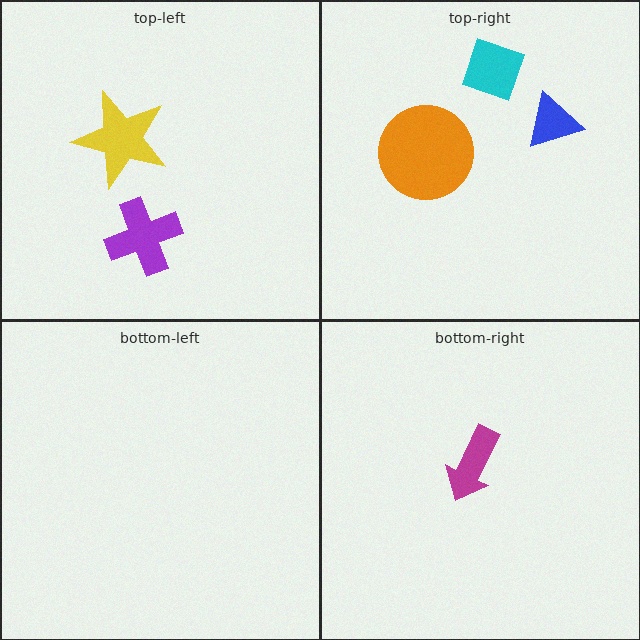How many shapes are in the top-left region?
2.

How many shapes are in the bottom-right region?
1.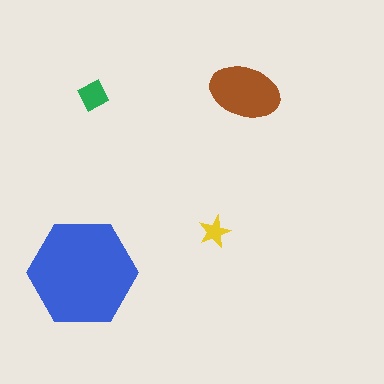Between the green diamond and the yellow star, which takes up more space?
The green diamond.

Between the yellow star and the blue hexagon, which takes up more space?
The blue hexagon.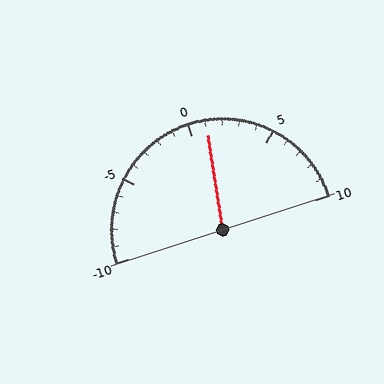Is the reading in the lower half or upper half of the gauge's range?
The reading is in the upper half of the range (-10 to 10).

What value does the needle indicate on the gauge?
The needle indicates approximately 1.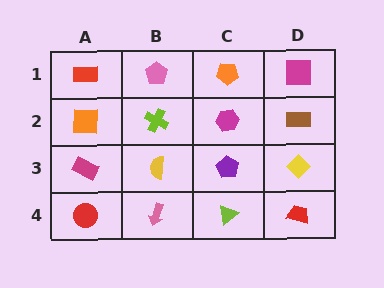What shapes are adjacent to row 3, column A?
An orange square (row 2, column A), a red circle (row 4, column A), a yellow semicircle (row 3, column B).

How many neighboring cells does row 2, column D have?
3.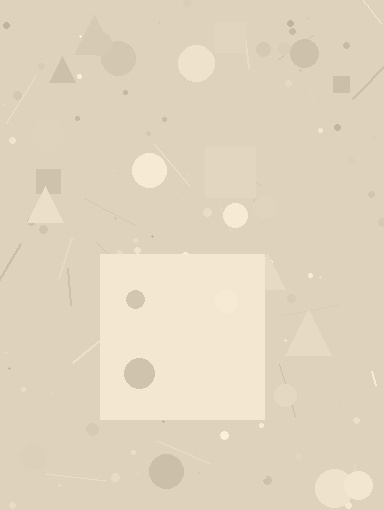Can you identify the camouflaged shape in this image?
The camouflaged shape is a square.